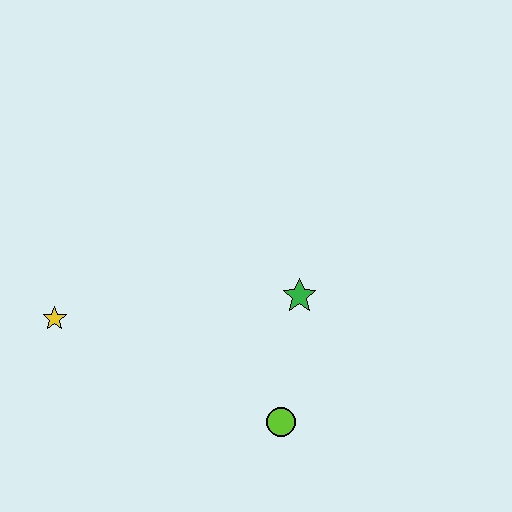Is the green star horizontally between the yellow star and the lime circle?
No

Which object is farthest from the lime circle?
The yellow star is farthest from the lime circle.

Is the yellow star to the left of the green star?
Yes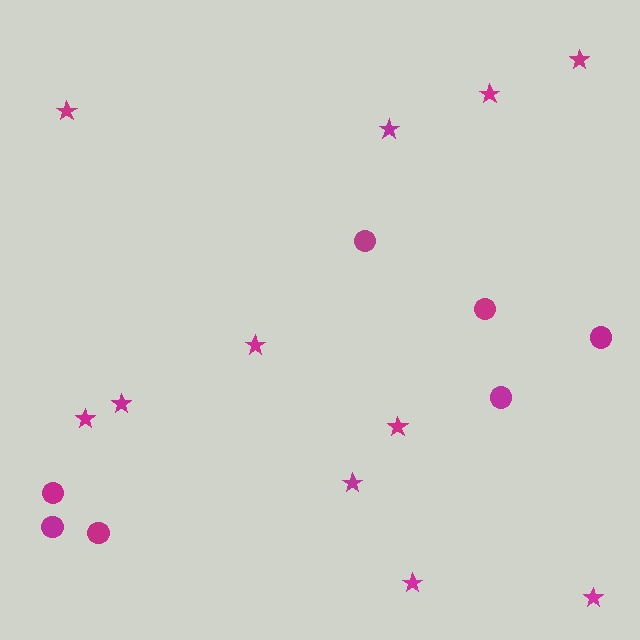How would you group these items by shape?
There are 2 groups: one group of circles (7) and one group of stars (11).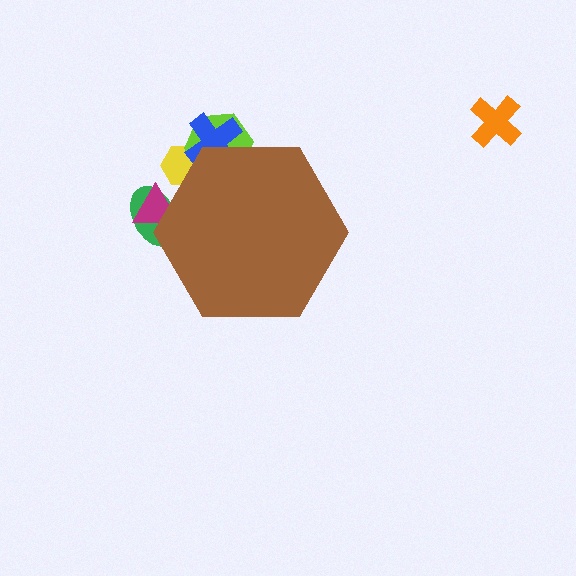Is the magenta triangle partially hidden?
Yes, the magenta triangle is partially hidden behind the brown hexagon.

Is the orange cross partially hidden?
No, the orange cross is fully visible.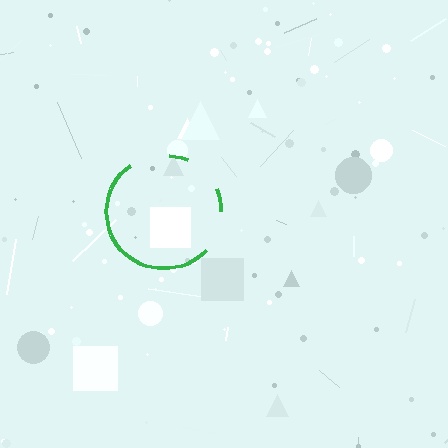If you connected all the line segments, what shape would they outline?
They would outline a circle.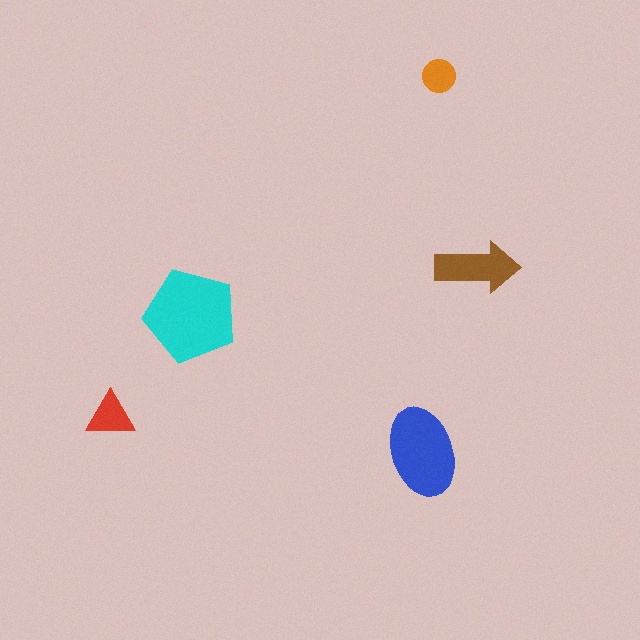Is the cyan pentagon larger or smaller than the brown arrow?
Larger.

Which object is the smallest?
The orange circle.